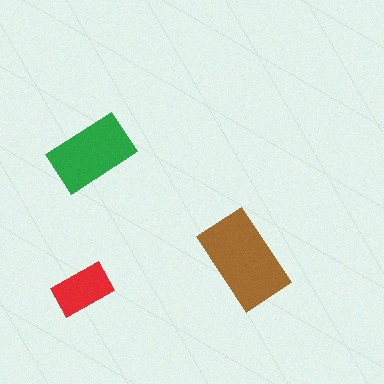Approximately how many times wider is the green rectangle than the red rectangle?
About 1.5 times wider.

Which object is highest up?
The green rectangle is topmost.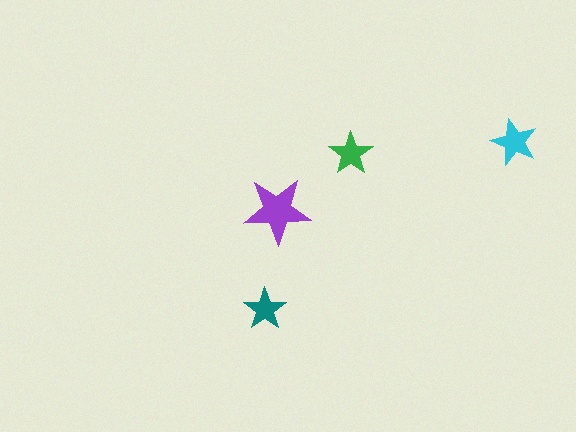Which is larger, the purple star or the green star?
The purple one.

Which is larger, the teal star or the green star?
The green one.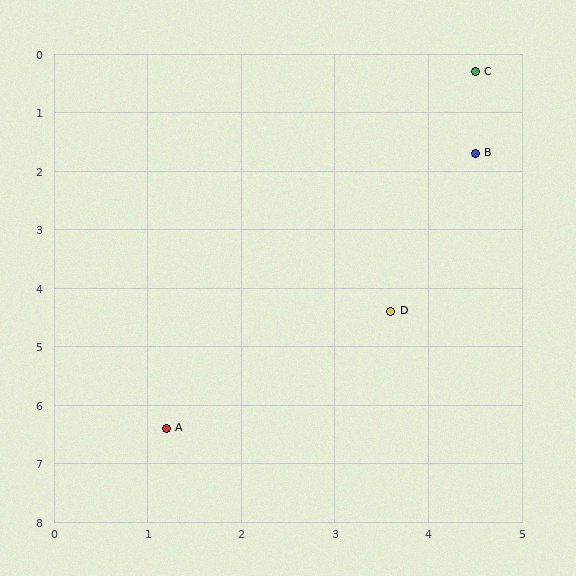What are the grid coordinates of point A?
Point A is at approximately (1.2, 6.4).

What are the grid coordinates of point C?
Point C is at approximately (4.5, 0.3).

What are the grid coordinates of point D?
Point D is at approximately (3.6, 4.4).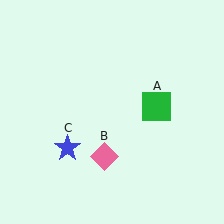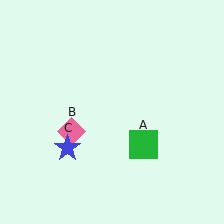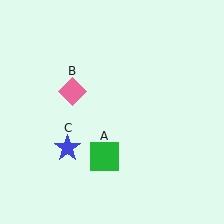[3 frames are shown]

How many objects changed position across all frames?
2 objects changed position: green square (object A), pink diamond (object B).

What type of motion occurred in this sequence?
The green square (object A), pink diamond (object B) rotated clockwise around the center of the scene.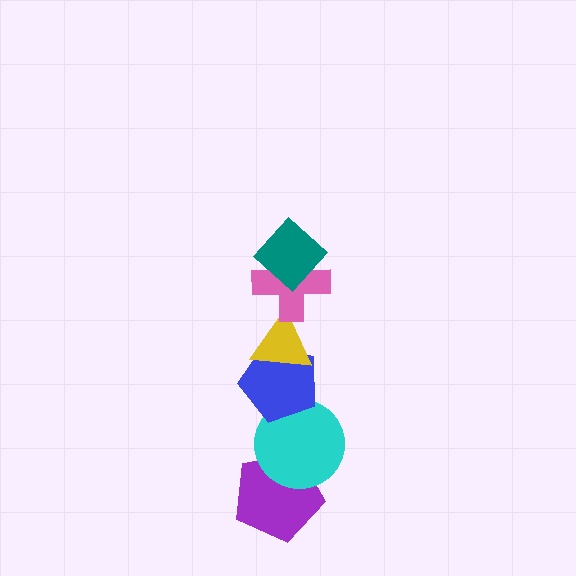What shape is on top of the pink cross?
The teal diamond is on top of the pink cross.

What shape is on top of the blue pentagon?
The yellow triangle is on top of the blue pentagon.